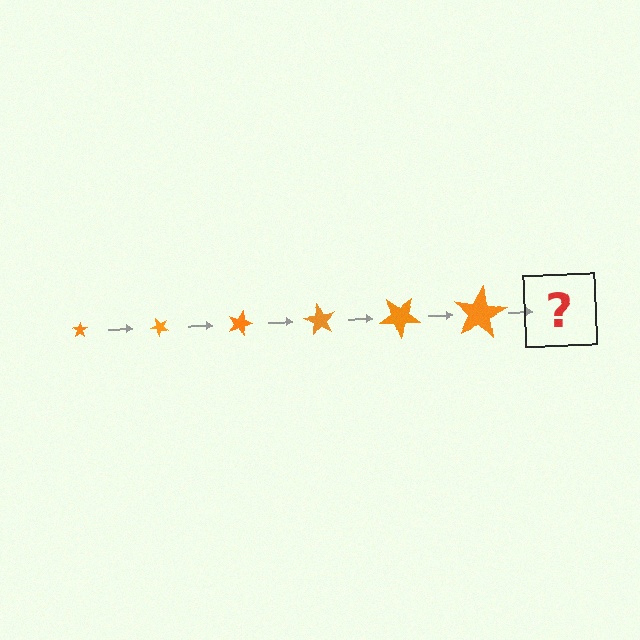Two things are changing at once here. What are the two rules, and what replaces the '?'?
The two rules are that the star grows larger each step and it rotates 45 degrees each step. The '?' should be a star, larger than the previous one and rotated 270 degrees from the start.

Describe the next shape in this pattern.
It should be a star, larger than the previous one and rotated 270 degrees from the start.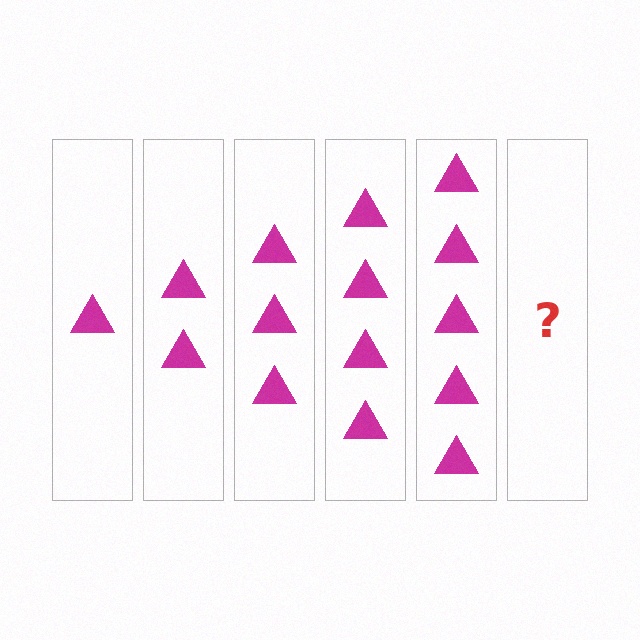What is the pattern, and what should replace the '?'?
The pattern is that each step adds one more triangle. The '?' should be 6 triangles.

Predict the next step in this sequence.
The next step is 6 triangles.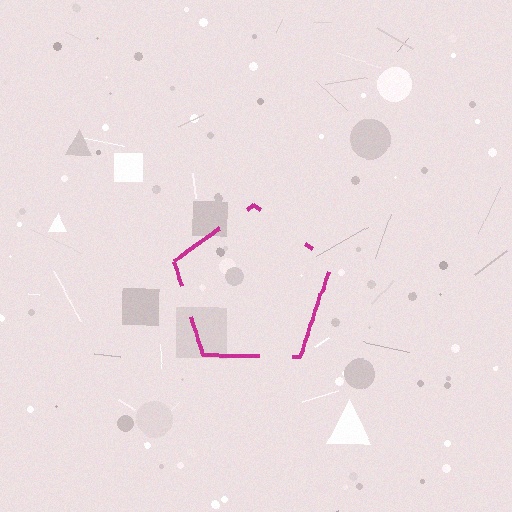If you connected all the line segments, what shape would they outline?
They would outline a pentagon.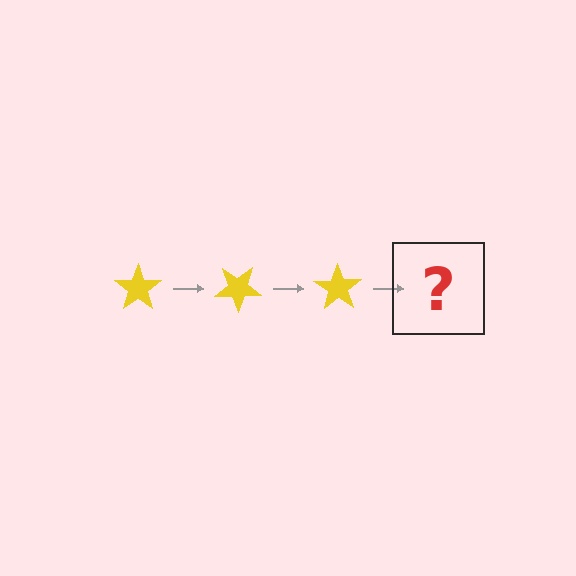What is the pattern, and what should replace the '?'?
The pattern is that the star rotates 35 degrees each step. The '?' should be a yellow star rotated 105 degrees.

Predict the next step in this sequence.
The next step is a yellow star rotated 105 degrees.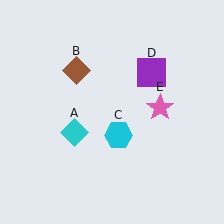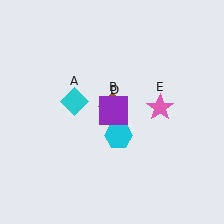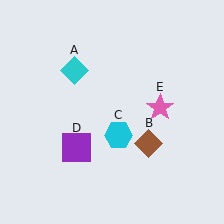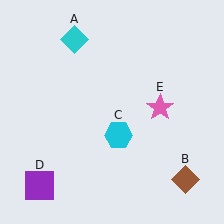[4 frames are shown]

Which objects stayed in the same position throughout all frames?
Cyan hexagon (object C) and pink star (object E) remained stationary.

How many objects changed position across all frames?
3 objects changed position: cyan diamond (object A), brown diamond (object B), purple square (object D).